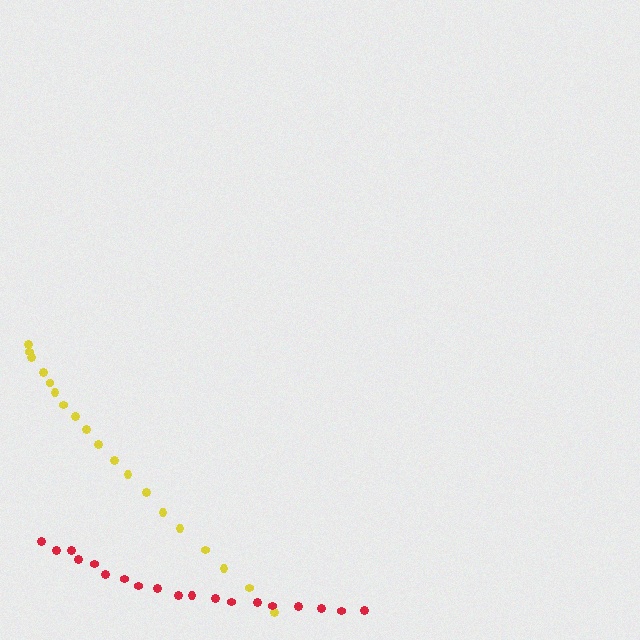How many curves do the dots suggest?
There are 2 distinct paths.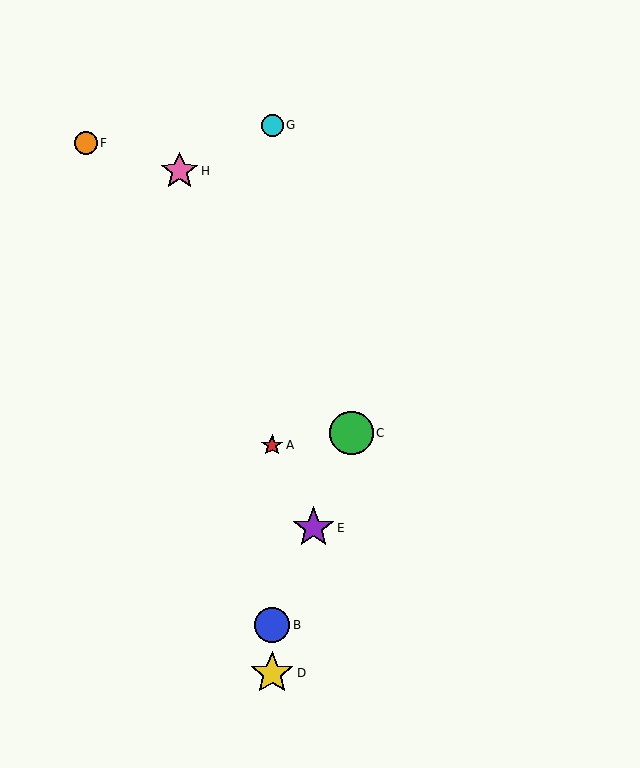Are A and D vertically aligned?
Yes, both are at x≈272.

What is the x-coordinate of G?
Object G is at x≈272.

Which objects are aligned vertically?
Objects A, B, D, G are aligned vertically.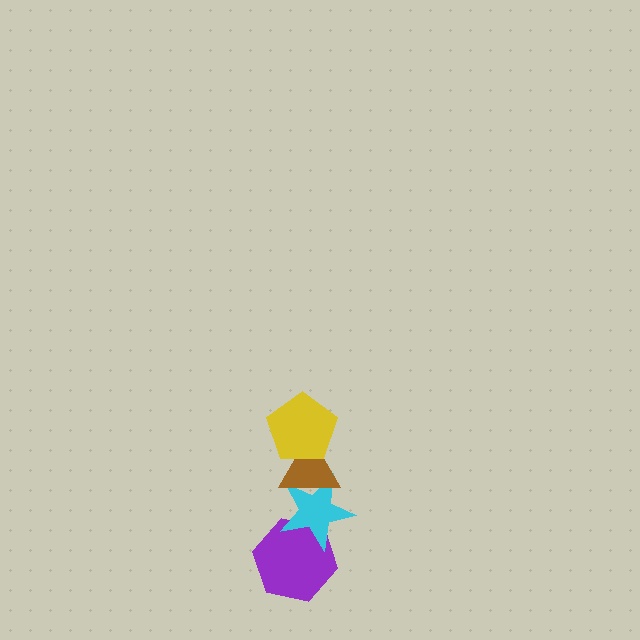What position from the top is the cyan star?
The cyan star is 3rd from the top.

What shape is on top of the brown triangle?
The yellow pentagon is on top of the brown triangle.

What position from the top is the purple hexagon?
The purple hexagon is 4th from the top.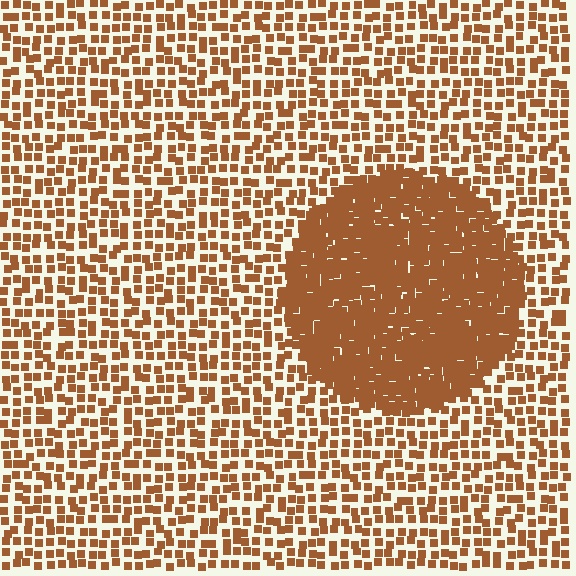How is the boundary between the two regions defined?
The boundary is defined by a change in element density (approximately 2.6x ratio). All elements are the same color, size, and shape.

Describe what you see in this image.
The image contains small brown elements arranged at two different densities. A circle-shaped region is visible where the elements are more densely packed than the surrounding area.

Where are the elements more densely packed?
The elements are more densely packed inside the circle boundary.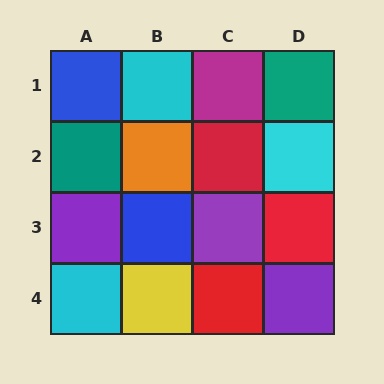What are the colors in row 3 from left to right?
Purple, blue, purple, red.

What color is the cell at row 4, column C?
Red.